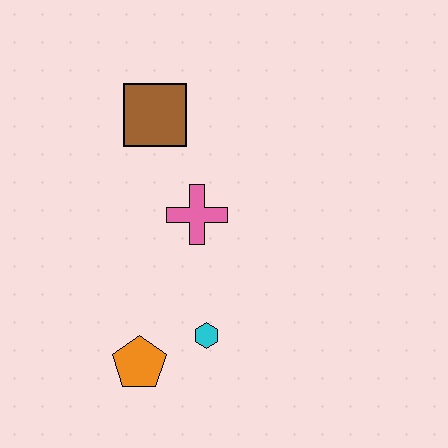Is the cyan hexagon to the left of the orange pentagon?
No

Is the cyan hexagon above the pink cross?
No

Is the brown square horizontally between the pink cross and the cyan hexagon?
No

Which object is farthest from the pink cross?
The orange pentagon is farthest from the pink cross.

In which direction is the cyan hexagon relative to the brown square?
The cyan hexagon is below the brown square.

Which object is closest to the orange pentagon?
The cyan hexagon is closest to the orange pentagon.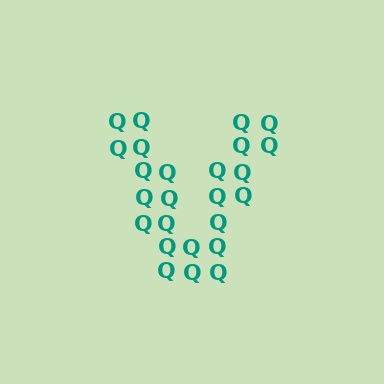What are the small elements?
The small elements are letter Q's.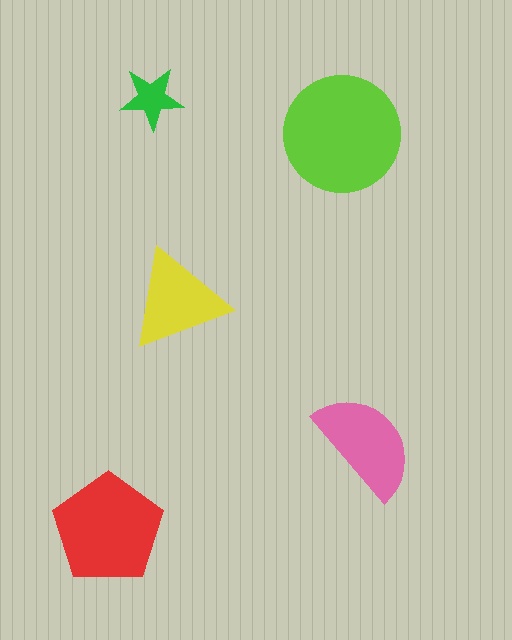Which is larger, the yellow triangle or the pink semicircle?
The pink semicircle.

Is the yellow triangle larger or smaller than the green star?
Larger.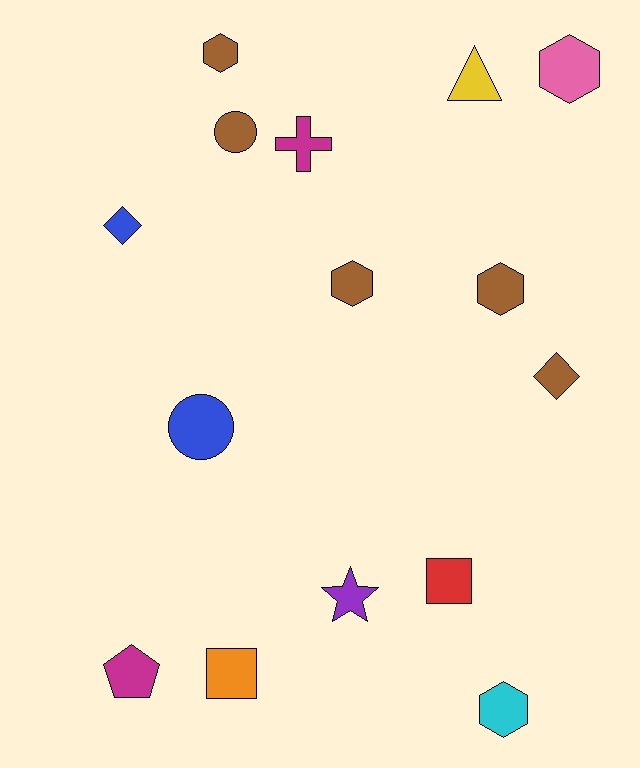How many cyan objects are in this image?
There is 1 cyan object.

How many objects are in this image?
There are 15 objects.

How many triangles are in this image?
There is 1 triangle.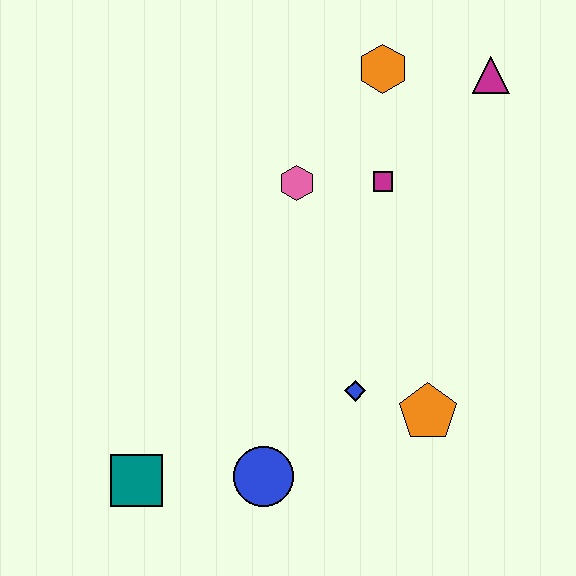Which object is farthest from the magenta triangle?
The teal square is farthest from the magenta triangle.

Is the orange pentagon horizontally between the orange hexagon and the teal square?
No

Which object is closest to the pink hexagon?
The magenta square is closest to the pink hexagon.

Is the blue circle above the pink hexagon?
No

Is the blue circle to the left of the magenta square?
Yes